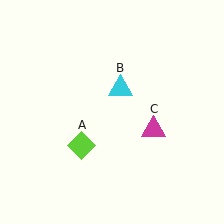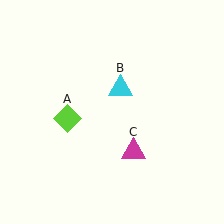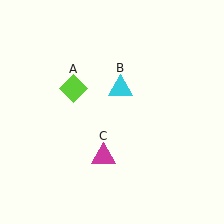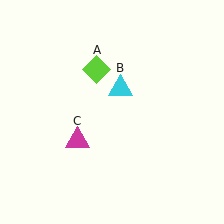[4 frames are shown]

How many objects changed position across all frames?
2 objects changed position: lime diamond (object A), magenta triangle (object C).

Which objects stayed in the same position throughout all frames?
Cyan triangle (object B) remained stationary.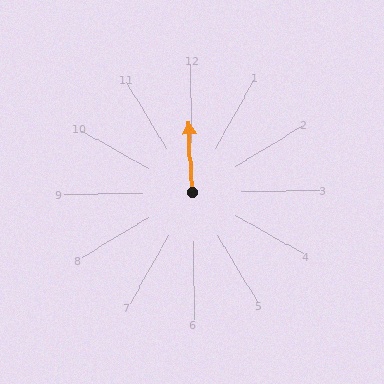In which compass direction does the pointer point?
North.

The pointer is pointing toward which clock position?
Roughly 12 o'clock.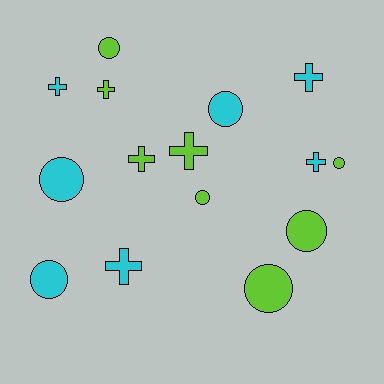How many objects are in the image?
There are 15 objects.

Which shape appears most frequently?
Circle, with 8 objects.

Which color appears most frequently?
Lime, with 8 objects.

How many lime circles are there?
There are 5 lime circles.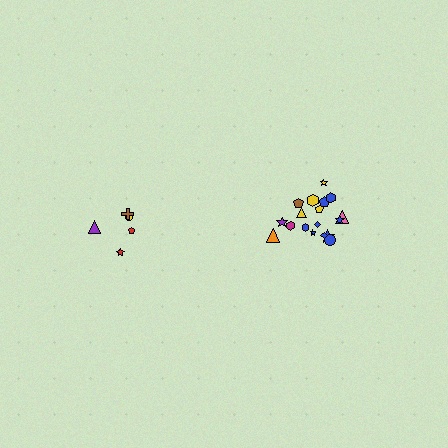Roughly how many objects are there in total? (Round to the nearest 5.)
Roughly 25 objects in total.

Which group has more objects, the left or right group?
The right group.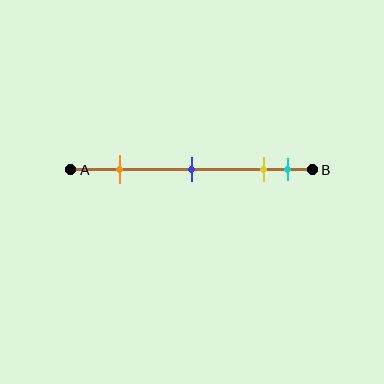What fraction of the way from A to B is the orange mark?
The orange mark is approximately 20% (0.2) of the way from A to B.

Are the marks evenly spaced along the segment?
No, the marks are not evenly spaced.